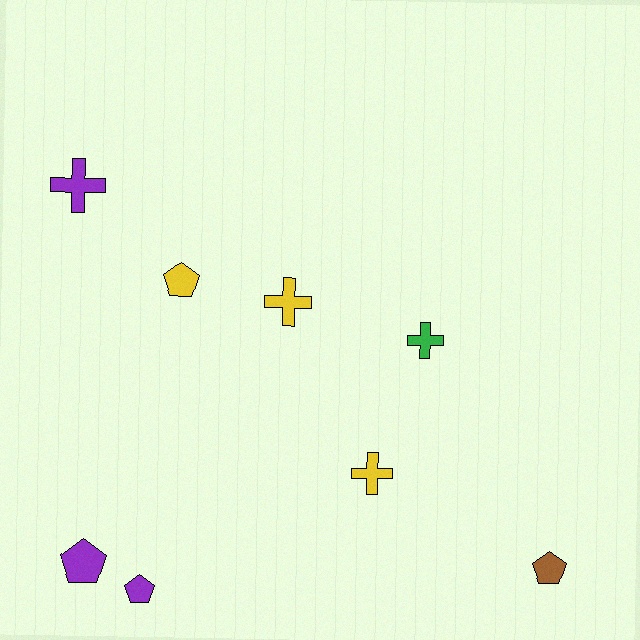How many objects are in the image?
There are 8 objects.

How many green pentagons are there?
There are no green pentagons.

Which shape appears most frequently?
Pentagon, with 4 objects.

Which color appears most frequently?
Yellow, with 3 objects.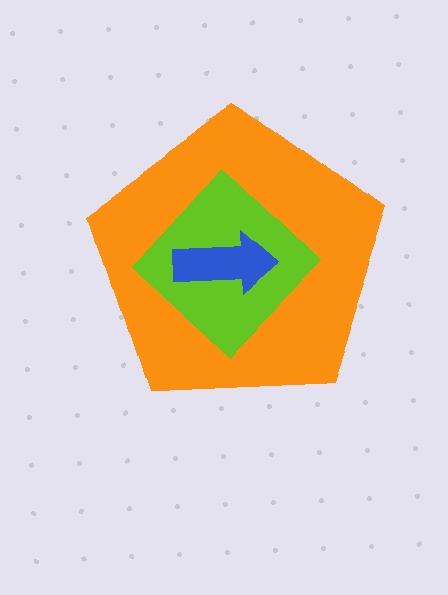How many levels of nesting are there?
3.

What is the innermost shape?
The blue arrow.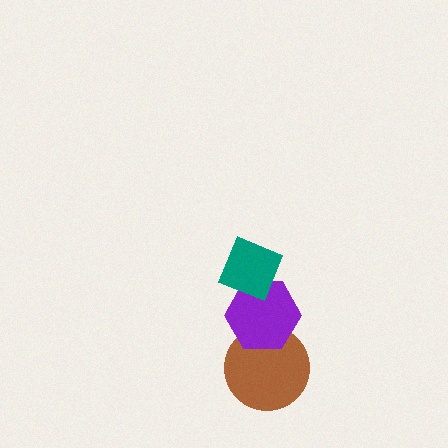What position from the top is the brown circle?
The brown circle is 3rd from the top.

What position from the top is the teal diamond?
The teal diamond is 1st from the top.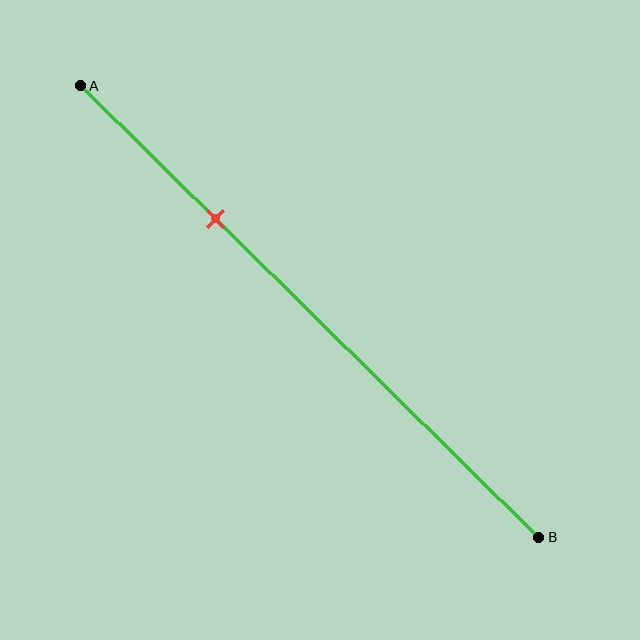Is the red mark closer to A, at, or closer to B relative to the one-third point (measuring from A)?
The red mark is closer to point A than the one-third point of segment AB.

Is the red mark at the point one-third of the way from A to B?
No, the mark is at about 30% from A, not at the 33% one-third point.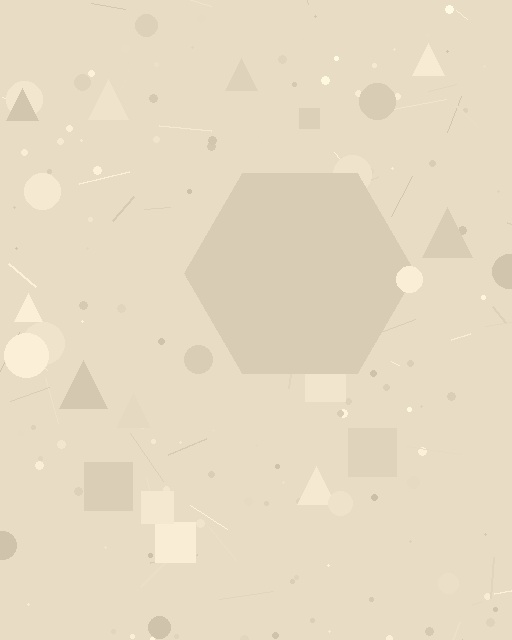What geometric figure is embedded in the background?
A hexagon is embedded in the background.